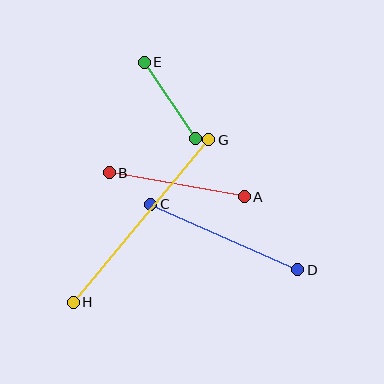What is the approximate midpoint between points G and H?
The midpoint is at approximately (141, 221) pixels.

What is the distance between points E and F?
The distance is approximately 92 pixels.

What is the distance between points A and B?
The distance is approximately 137 pixels.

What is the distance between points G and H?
The distance is approximately 212 pixels.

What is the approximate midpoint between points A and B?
The midpoint is at approximately (177, 185) pixels.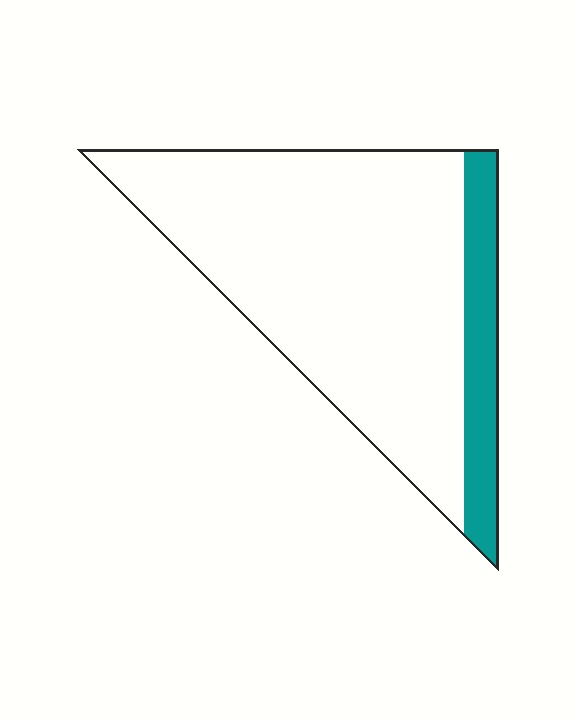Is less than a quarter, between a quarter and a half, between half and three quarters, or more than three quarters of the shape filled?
Less than a quarter.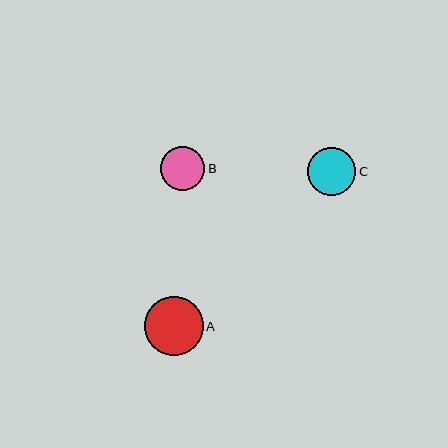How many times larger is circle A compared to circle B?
Circle A is approximately 1.3 times the size of circle B.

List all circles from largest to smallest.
From largest to smallest: A, C, B.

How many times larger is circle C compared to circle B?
Circle C is approximately 1.1 times the size of circle B.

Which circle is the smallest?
Circle B is the smallest with a size of approximately 44 pixels.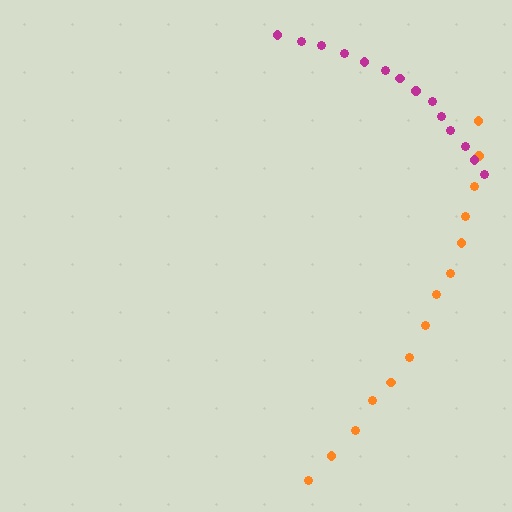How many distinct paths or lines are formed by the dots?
There are 2 distinct paths.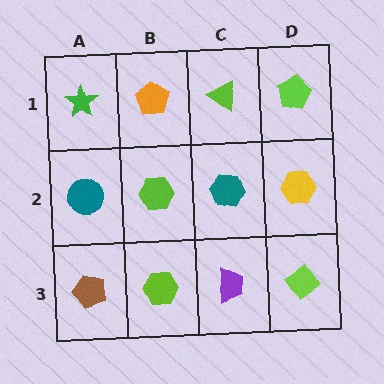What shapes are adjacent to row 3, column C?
A teal hexagon (row 2, column C), a lime hexagon (row 3, column B), a lime diamond (row 3, column D).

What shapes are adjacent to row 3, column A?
A teal circle (row 2, column A), a lime hexagon (row 3, column B).